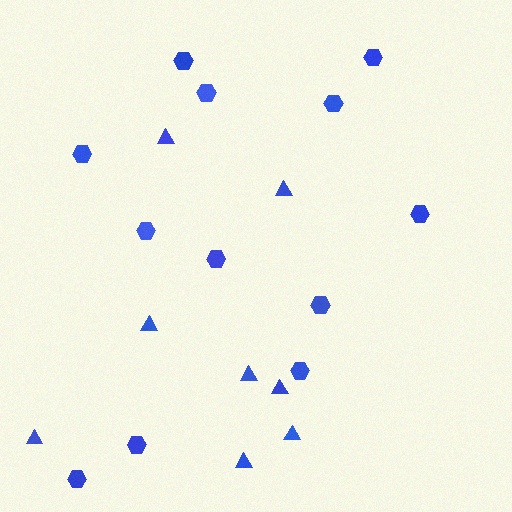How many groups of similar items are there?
There are 2 groups: one group of hexagons (12) and one group of triangles (8).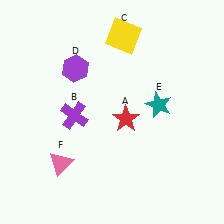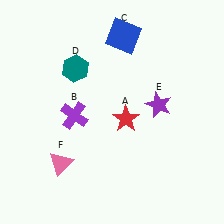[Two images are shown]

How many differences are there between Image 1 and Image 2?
There are 3 differences between the two images.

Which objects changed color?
C changed from yellow to blue. D changed from purple to teal. E changed from teal to purple.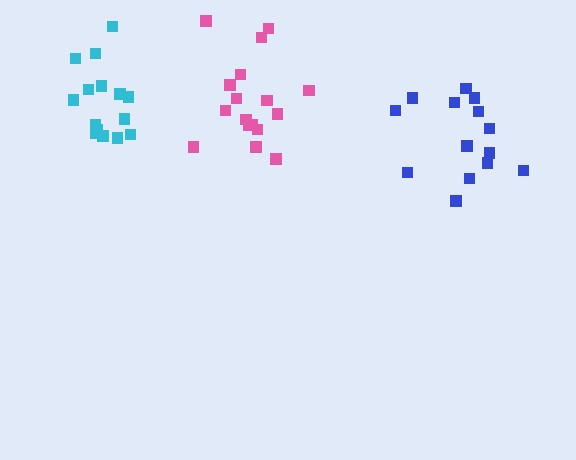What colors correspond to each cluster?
The clusters are colored: pink, cyan, blue.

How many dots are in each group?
Group 1: 17 dots, Group 2: 15 dots, Group 3: 14 dots (46 total).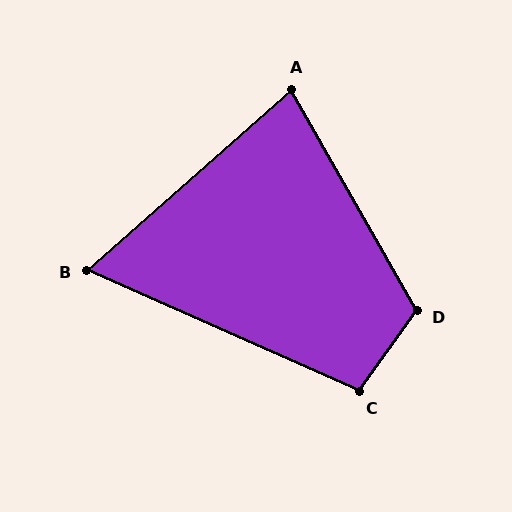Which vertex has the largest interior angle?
D, at approximately 115 degrees.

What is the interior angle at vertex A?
Approximately 78 degrees (acute).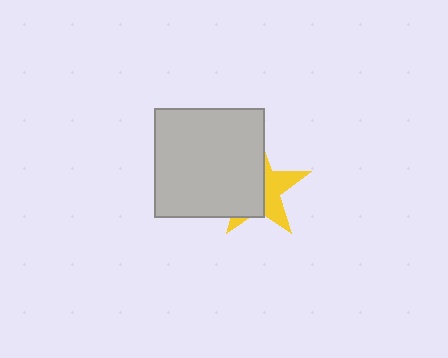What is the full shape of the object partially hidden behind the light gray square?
The partially hidden object is a yellow star.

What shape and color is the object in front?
The object in front is a light gray square.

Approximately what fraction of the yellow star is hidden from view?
Roughly 59% of the yellow star is hidden behind the light gray square.